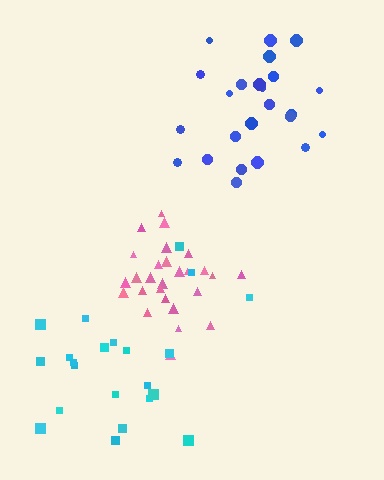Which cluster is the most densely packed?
Pink.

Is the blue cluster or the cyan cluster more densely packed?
Blue.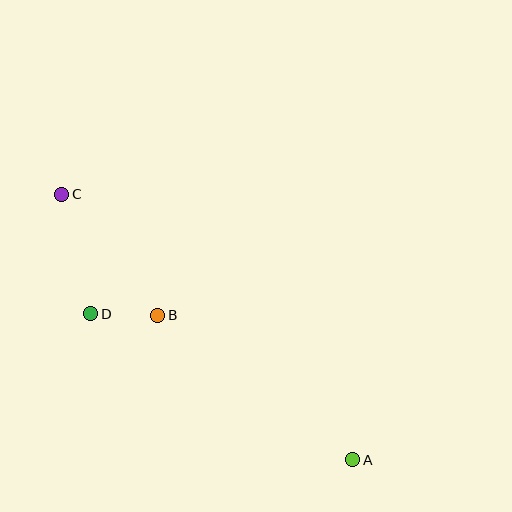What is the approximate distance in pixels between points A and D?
The distance between A and D is approximately 300 pixels.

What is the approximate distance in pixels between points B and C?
The distance between B and C is approximately 155 pixels.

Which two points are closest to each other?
Points B and D are closest to each other.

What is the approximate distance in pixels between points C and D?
The distance between C and D is approximately 123 pixels.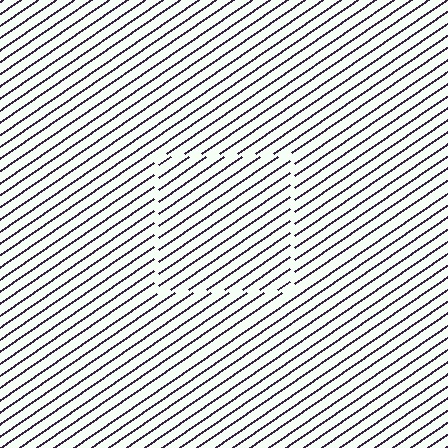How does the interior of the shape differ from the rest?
The interior of the shape contains the same grating, shifted by half a period — the contour is defined by the phase discontinuity where line-ends from the inner and outer gratings abut.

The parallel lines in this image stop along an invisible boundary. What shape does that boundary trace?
An illusory square. The interior of the shape contains the same grating, shifted by half a period — the contour is defined by the phase discontinuity where line-ends from the inner and outer gratings abut.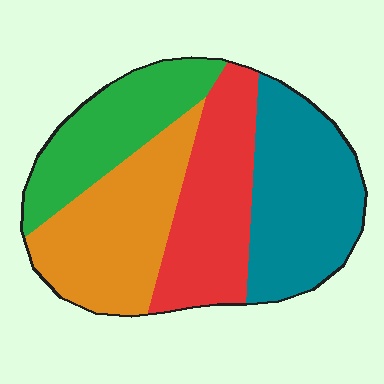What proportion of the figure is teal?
Teal covers about 30% of the figure.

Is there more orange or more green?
Orange.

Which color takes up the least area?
Green, at roughly 20%.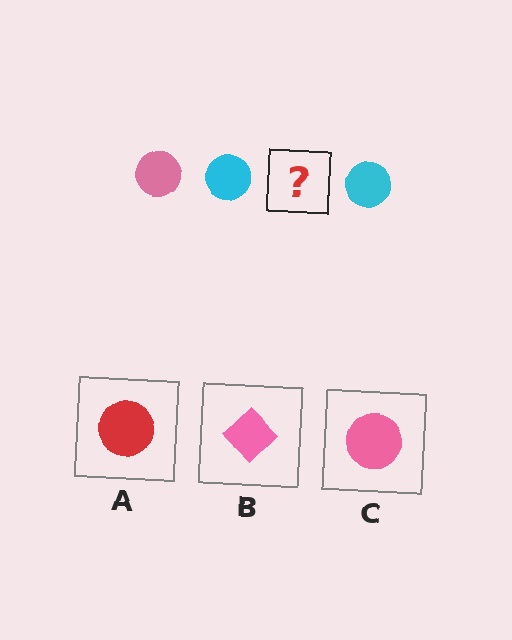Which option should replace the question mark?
Option C.